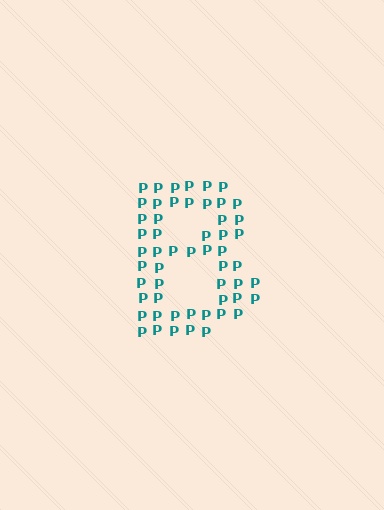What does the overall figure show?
The overall figure shows the letter B.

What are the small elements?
The small elements are letter P's.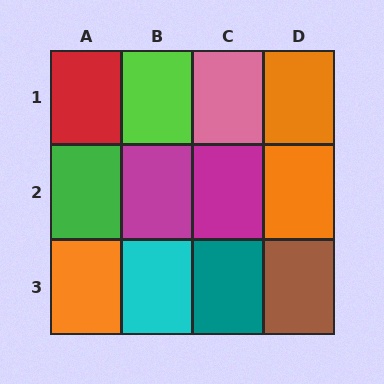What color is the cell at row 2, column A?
Green.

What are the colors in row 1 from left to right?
Red, lime, pink, orange.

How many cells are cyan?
1 cell is cyan.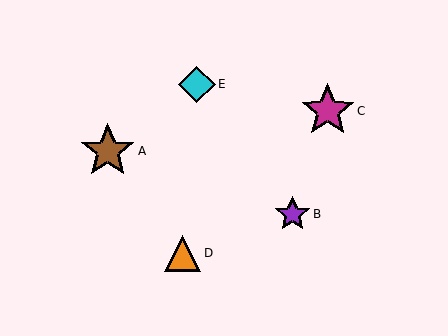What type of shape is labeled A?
Shape A is a brown star.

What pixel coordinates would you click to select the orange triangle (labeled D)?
Click at (182, 253) to select the orange triangle D.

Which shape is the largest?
The brown star (labeled A) is the largest.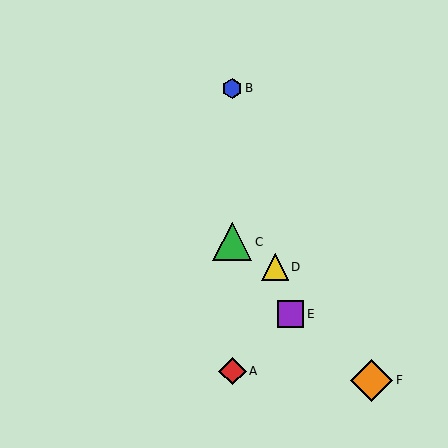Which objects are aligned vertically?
Objects A, B, C are aligned vertically.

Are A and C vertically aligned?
Yes, both are at x≈232.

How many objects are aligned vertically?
3 objects (A, B, C) are aligned vertically.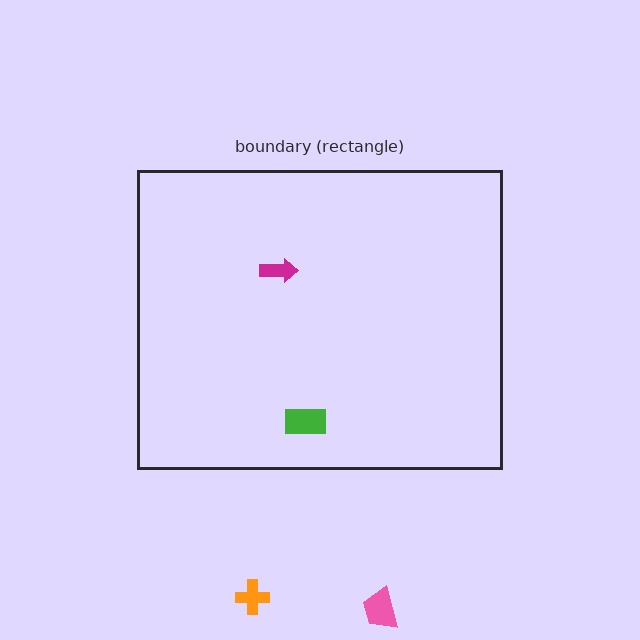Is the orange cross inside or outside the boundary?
Outside.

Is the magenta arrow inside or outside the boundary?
Inside.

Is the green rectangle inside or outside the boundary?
Inside.